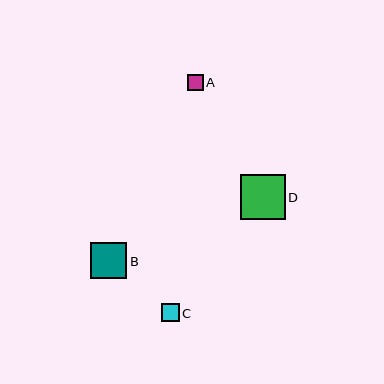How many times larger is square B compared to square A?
Square B is approximately 2.3 times the size of square A.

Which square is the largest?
Square D is the largest with a size of approximately 45 pixels.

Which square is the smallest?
Square A is the smallest with a size of approximately 16 pixels.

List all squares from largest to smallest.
From largest to smallest: D, B, C, A.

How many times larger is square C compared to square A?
Square C is approximately 1.1 times the size of square A.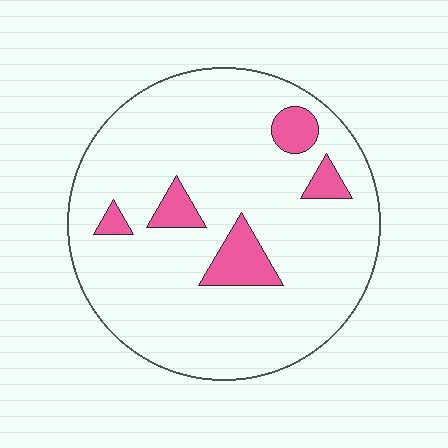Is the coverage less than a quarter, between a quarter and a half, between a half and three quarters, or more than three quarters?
Less than a quarter.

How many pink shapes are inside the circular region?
5.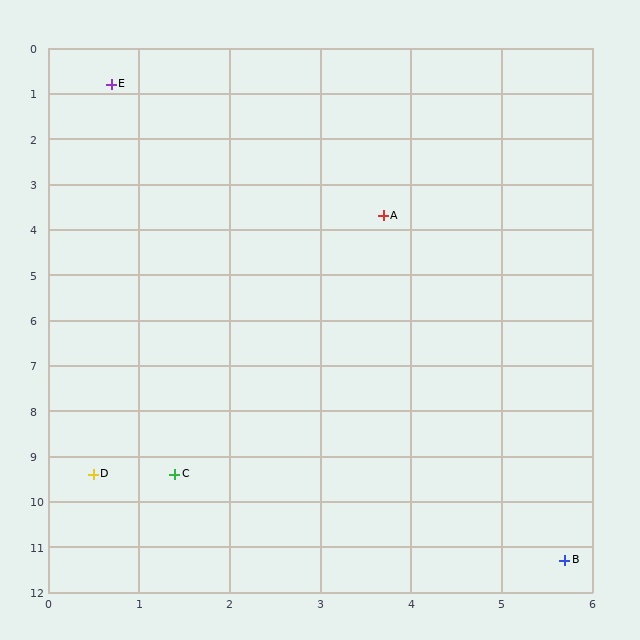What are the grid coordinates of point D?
Point D is at approximately (0.5, 9.4).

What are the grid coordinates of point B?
Point B is at approximately (5.7, 11.3).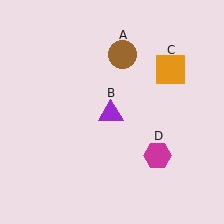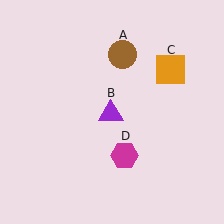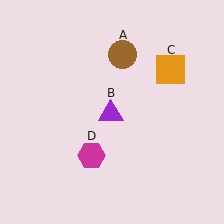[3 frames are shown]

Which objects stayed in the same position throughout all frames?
Brown circle (object A) and purple triangle (object B) and orange square (object C) remained stationary.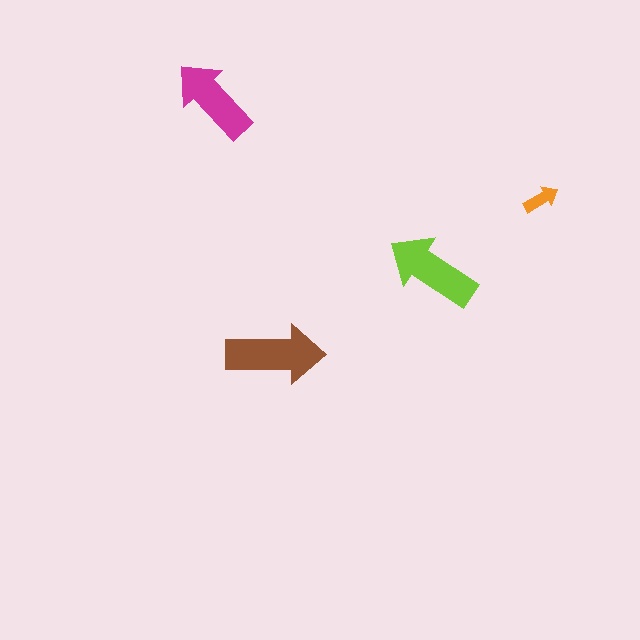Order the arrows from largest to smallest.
the brown one, the lime one, the magenta one, the orange one.